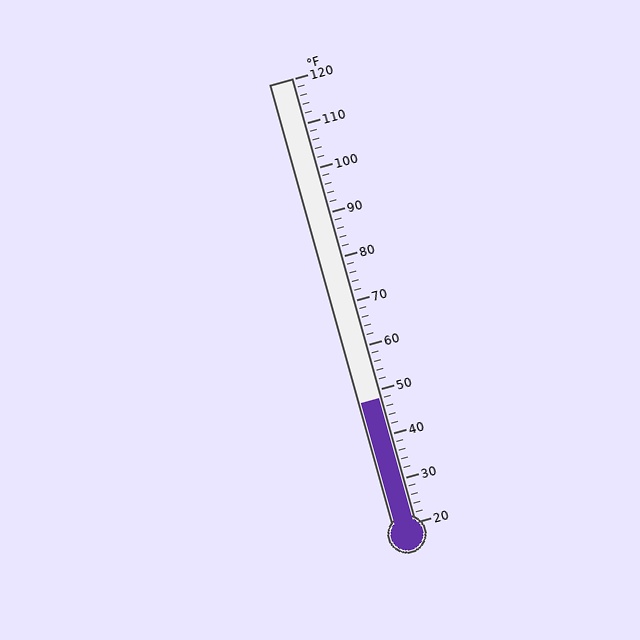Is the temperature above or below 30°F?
The temperature is above 30°F.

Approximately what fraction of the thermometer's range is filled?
The thermometer is filled to approximately 30% of its range.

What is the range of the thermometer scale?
The thermometer scale ranges from 20°F to 120°F.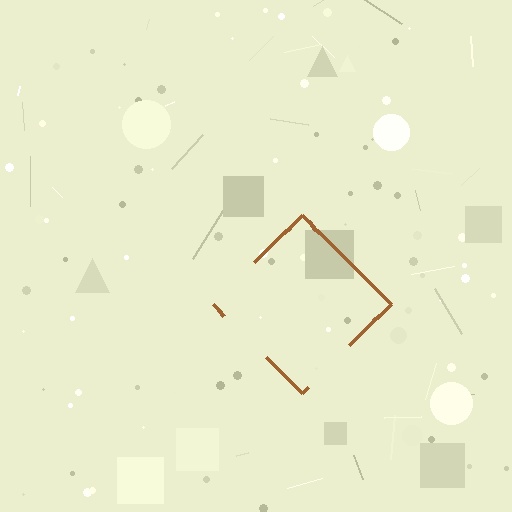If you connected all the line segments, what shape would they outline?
They would outline a diamond.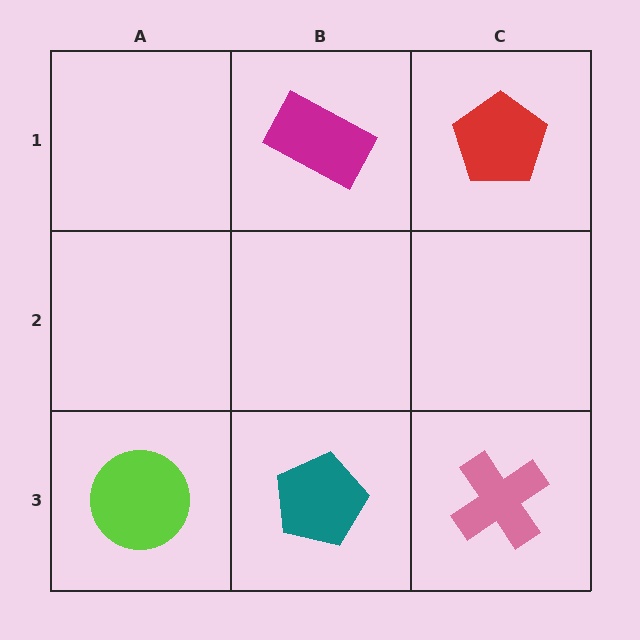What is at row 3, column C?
A pink cross.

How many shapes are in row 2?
0 shapes.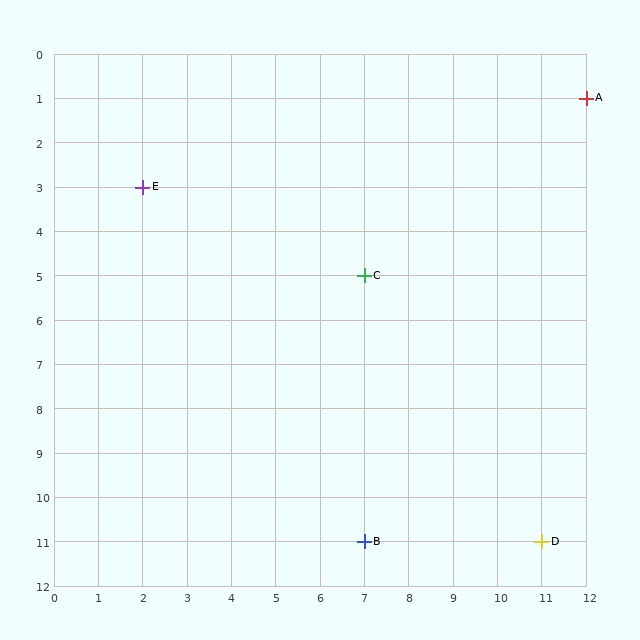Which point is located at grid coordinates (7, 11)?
Point B is at (7, 11).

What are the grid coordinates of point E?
Point E is at grid coordinates (2, 3).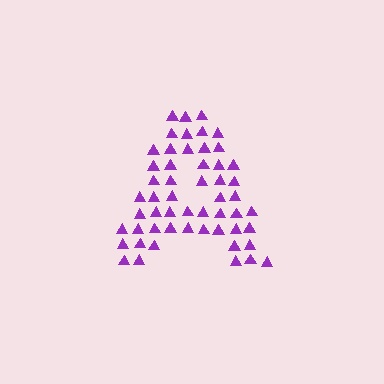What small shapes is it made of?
It is made of small triangles.